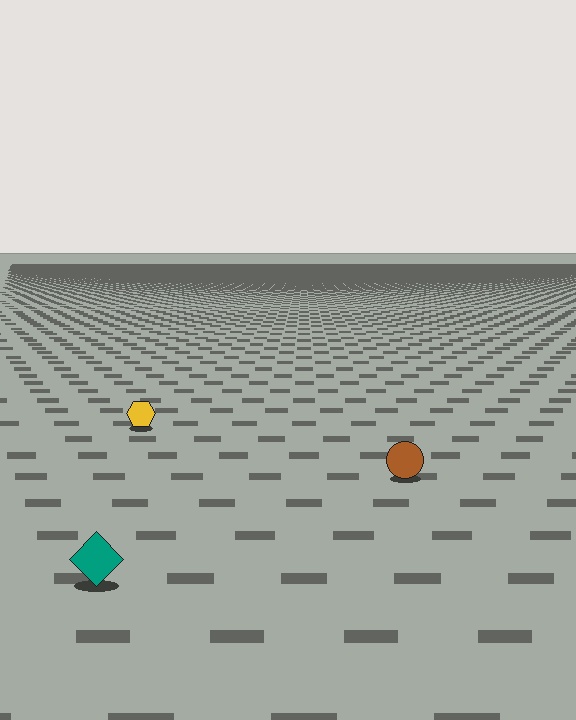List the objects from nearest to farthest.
From nearest to farthest: the teal diamond, the brown circle, the yellow hexagon.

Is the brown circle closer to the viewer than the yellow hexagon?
Yes. The brown circle is closer — you can tell from the texture gradient: the ground texture is coarser near it.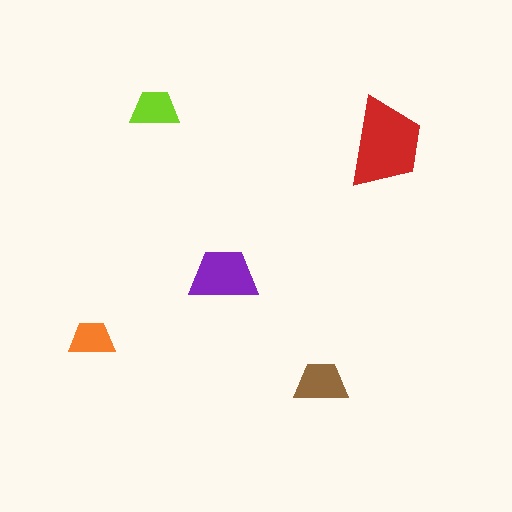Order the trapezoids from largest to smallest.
the red one, the purple one, the brown one, the lime one, the orange one.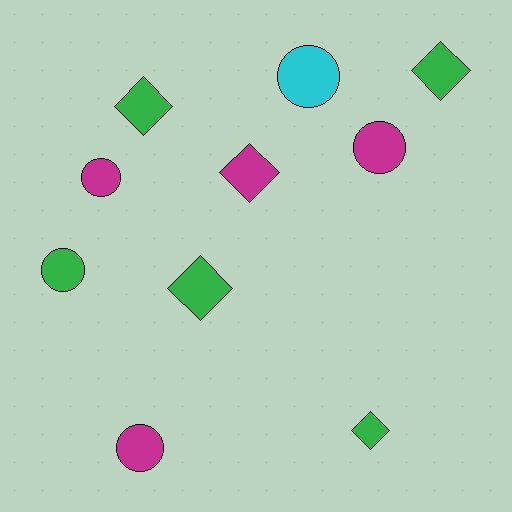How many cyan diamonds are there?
There are no cyan diamonds.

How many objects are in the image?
There are 10 objects.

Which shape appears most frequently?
Circle, with 5 objects.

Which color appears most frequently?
Green, with 5 objects.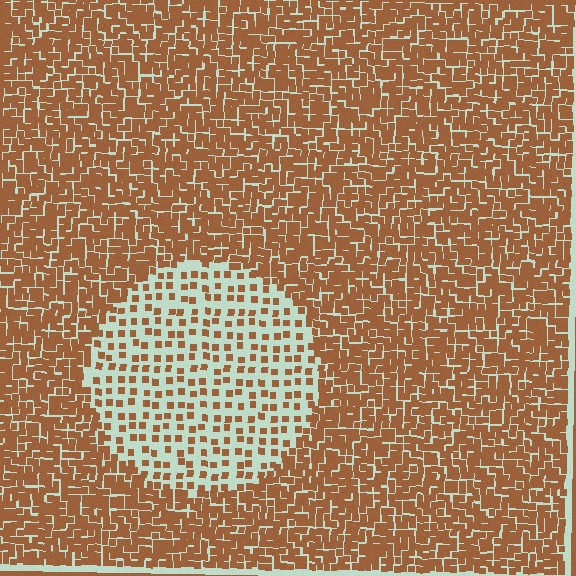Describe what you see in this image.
The image contains small brown elements arranged at two different densities. A circle-shaped region is visible where the elements are less densely packed than the surrounding area.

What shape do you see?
I see a circle.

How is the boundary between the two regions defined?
The boundary is defined by a change in element density (approximately 2.7x ratio). All elements are the same color, size, and shape.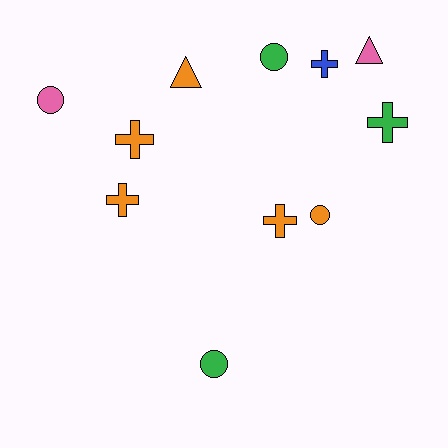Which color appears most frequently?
Orange, with 5 objects.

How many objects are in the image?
There are 11 objects.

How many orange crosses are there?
There are 3 orange crosses.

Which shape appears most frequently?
Cross, with 5 objects.